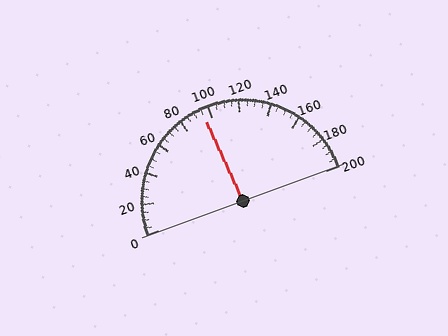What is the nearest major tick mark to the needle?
The nearest major tick mark is 100.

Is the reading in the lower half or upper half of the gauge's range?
The reading is in the lower half of the range (0 to 200).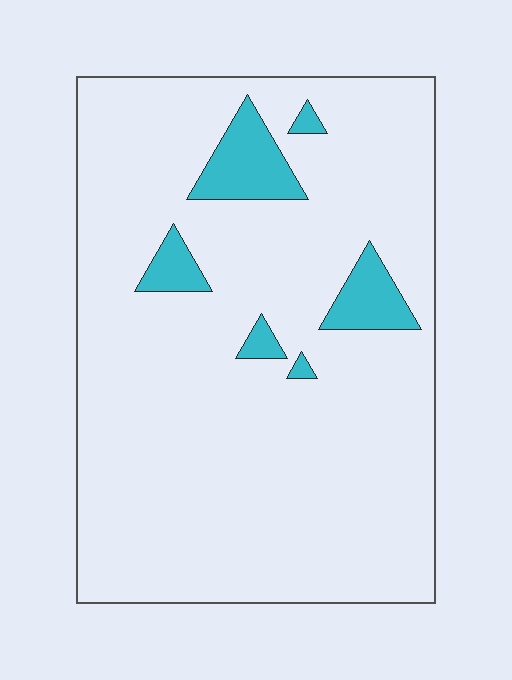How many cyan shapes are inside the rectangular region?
6.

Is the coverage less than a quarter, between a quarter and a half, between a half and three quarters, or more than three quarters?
Less than a quarter.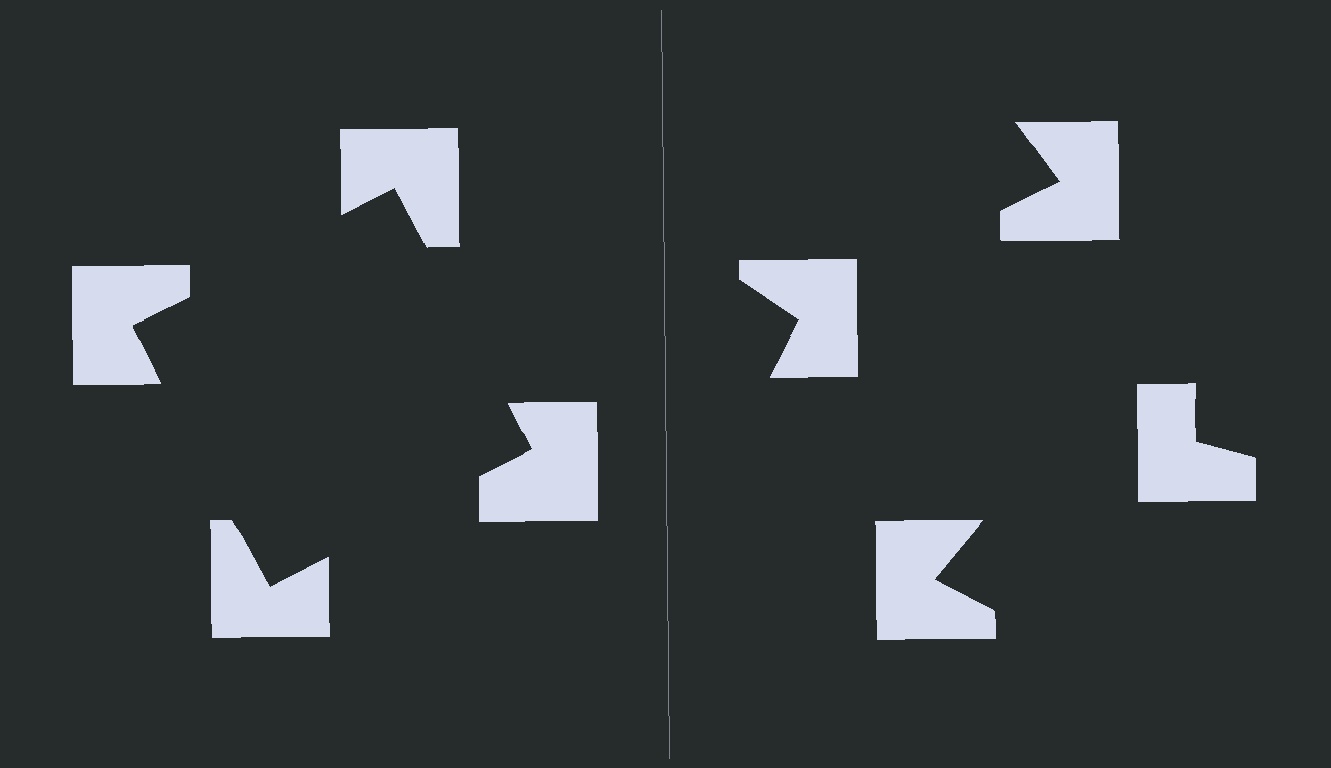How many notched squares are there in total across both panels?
8 — 4 on each side.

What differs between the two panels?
The notched squares are positioned identically on both sides; only the wedge orientations differ. On the left they align to a square; on the right they are misaligned.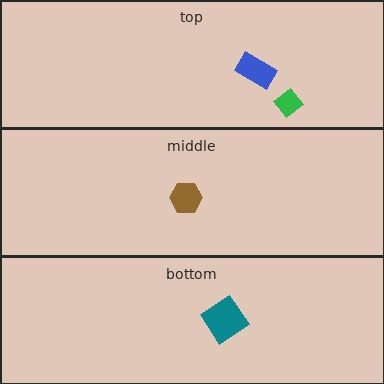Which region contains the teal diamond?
The bottom region.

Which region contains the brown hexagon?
The middle region.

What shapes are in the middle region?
The brown hexagon.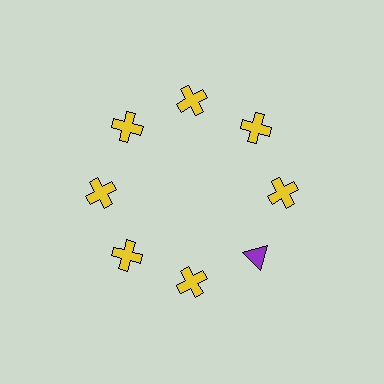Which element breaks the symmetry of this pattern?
The purple triangle at roughly the 4 o'clock position breaks the symmetry. All other shapes are yellow crosses.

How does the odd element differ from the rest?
It differs in both color (purple instead of yellow) and shape (triangle instead of cross).